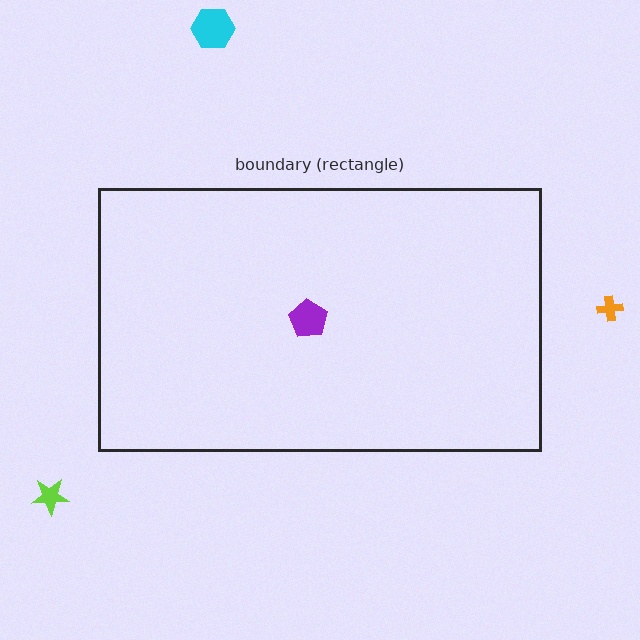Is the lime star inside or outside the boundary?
Outside.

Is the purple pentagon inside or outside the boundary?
Inside.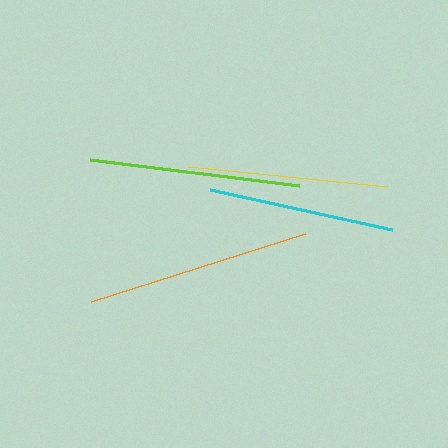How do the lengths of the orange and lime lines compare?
The orange and lime lines are approximately the same length.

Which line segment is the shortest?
The cyan line is the shortest at approximately 186 pixels.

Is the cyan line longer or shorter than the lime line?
The lime line is longer than the cyan line.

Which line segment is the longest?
The orange line is the longest at approximately 224 pixels.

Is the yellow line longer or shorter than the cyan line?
The yellow line is longer than the cyan line.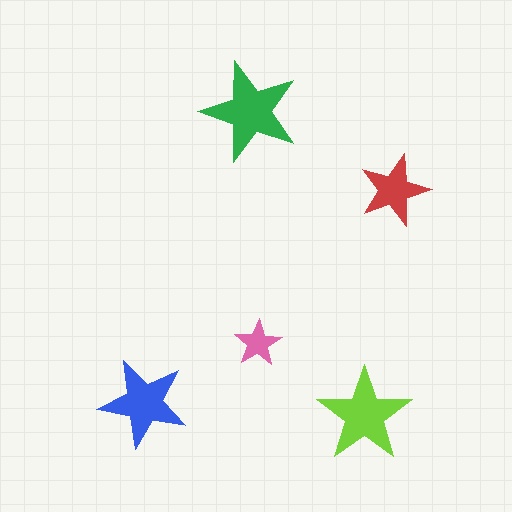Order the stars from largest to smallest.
the green one, the lime one, the blue one, the red one, the pink one.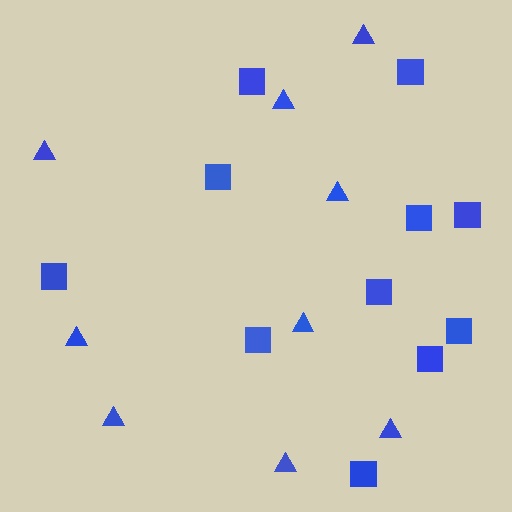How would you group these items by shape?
There are 2 groups: one group of squares (11) and one group of triangles (9).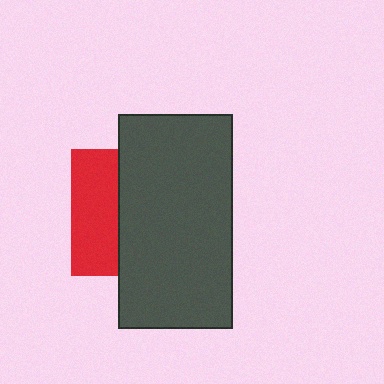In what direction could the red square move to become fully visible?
The red square could move left. That would shift it out from behind the dark gray rectangle entirely.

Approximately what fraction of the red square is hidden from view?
Roughly 64% of the red square is hidden behind the dark gray rectangle.